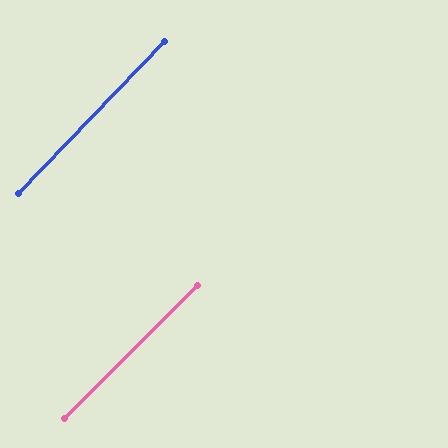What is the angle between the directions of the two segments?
Approximately 1 degree.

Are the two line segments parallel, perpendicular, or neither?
Parallel — their directions differ by only 1.2°.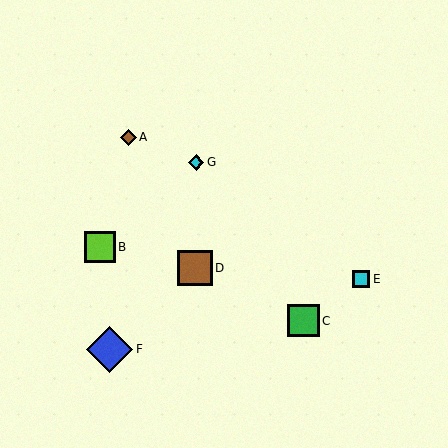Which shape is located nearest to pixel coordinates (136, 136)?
The brown diamond (labeled A) at (128, 137) is nearest to that location.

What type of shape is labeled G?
Shape G is a cyan diamond.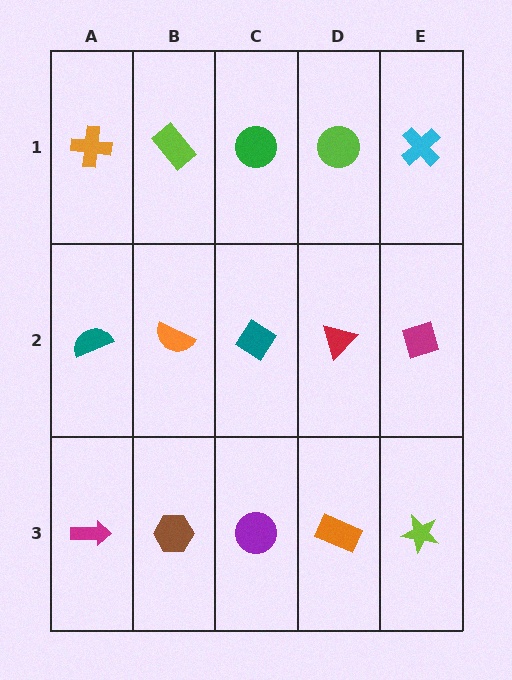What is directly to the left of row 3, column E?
An orange rectangle.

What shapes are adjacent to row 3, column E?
A magenta diamond (row 2, column E), an orange rectangle (row 3, column D).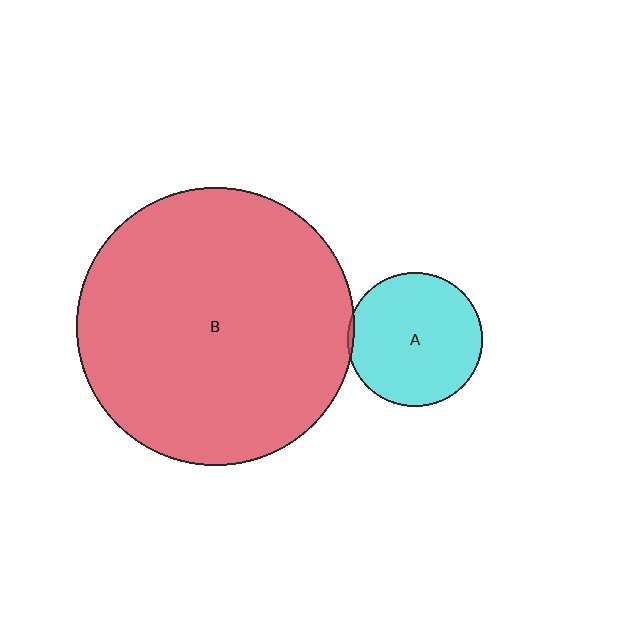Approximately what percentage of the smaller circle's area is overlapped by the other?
Approximately 5%.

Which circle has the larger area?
Circle B (red).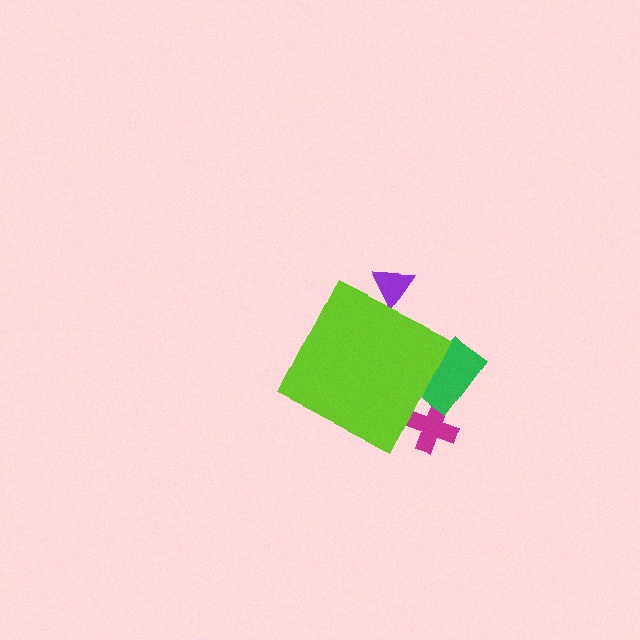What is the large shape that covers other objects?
A lime diamond.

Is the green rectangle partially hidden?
Yes, the green rectangle is partially hidden behind the lime diamond.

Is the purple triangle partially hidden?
Yes, the purple triangle is partially hidden behind the lime diamond.